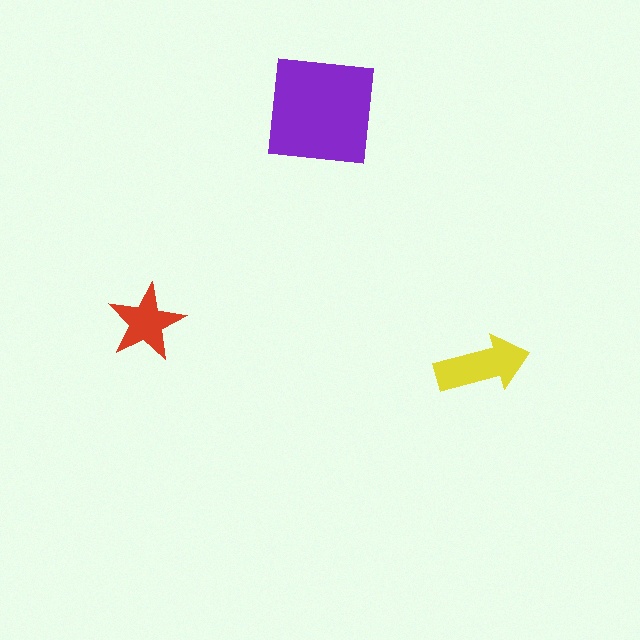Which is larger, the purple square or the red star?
The purple square.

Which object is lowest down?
The yellow arrow is bottommost.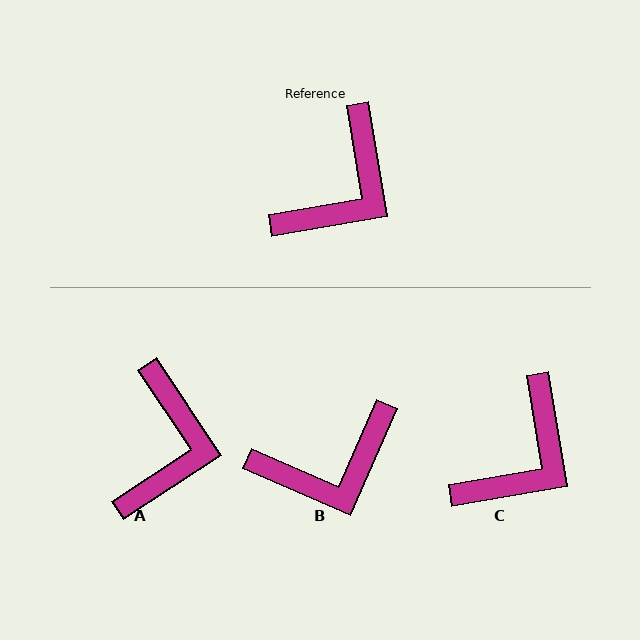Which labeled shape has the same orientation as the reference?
C.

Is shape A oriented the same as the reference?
No, it is off by about 24 degrees.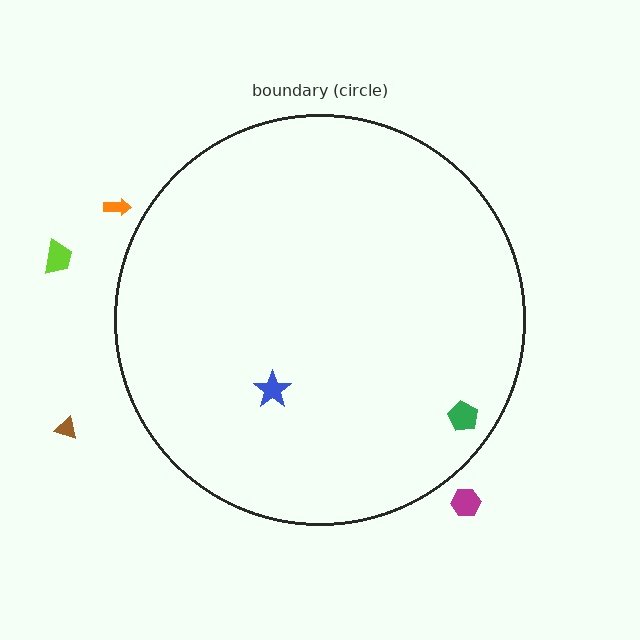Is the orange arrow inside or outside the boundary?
Outside.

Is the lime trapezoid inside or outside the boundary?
Outside.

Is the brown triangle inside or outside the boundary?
Outside.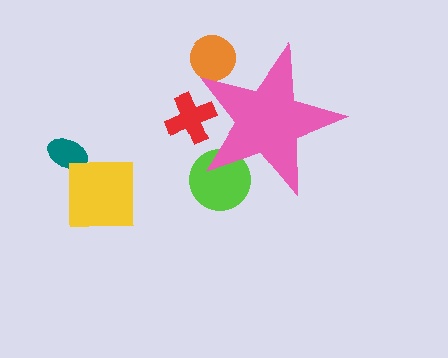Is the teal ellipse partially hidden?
No, the teal ellipse is fully visible.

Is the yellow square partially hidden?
No, the yellow square is fully visible.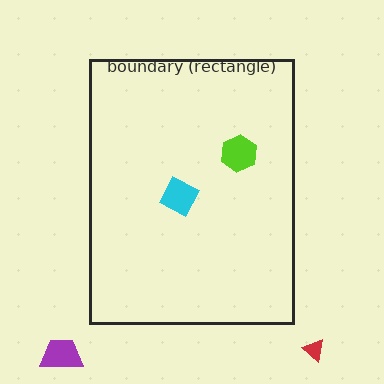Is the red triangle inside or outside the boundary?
Outside.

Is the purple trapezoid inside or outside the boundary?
Outside.